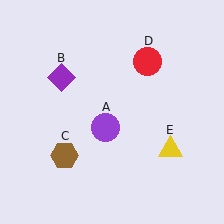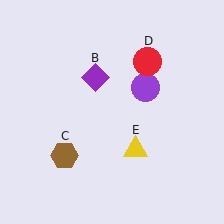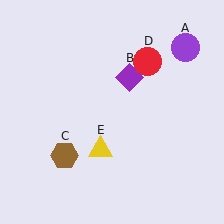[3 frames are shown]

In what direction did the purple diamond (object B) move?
The purple diamond (object B) moved right.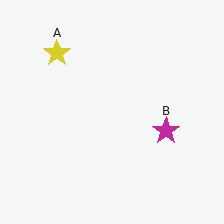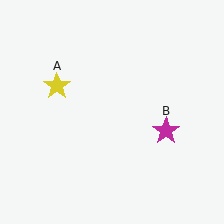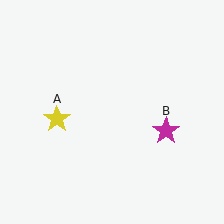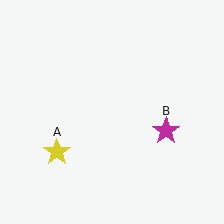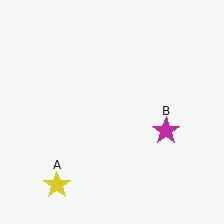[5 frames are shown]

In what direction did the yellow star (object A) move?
The yellow star (object A) moved down.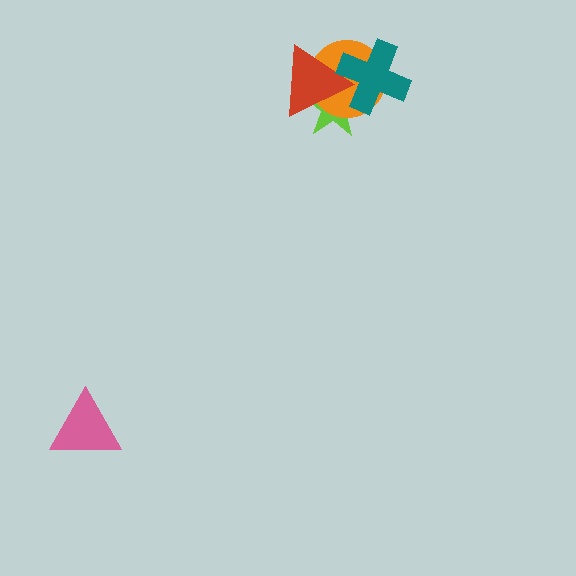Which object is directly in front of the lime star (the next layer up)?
The orange circle is directly in front of the lime star.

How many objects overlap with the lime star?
3 objects overlap with the lime star.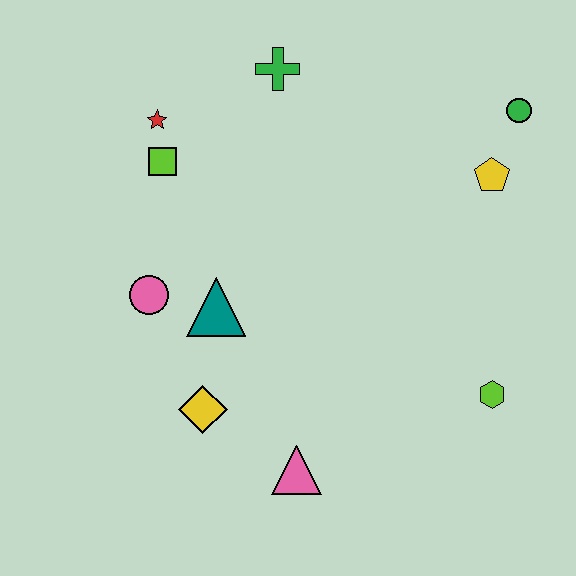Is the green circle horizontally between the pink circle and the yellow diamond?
No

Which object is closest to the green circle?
The yellow pentagon is closest to the green circle.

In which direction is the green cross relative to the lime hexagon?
The green cross is above the lime hexagon.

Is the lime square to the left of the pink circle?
No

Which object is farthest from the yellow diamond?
The green circle is farthest from the yellow diamond.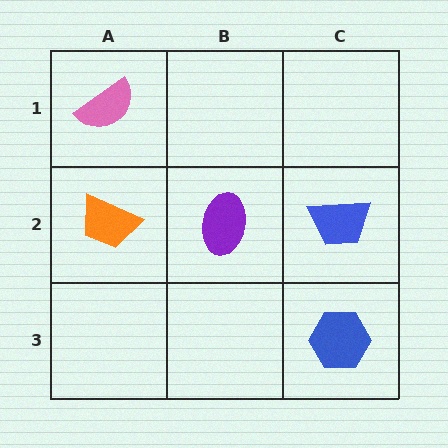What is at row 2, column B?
A purple ellipse.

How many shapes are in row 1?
1 shape.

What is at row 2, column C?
A blue trapezoid.